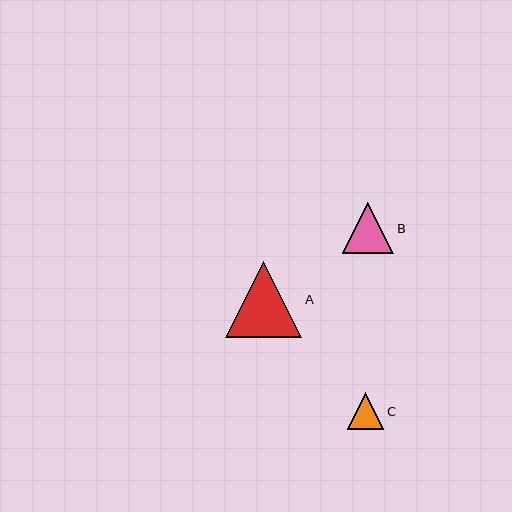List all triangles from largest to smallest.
From largest to smallest: A, B, C.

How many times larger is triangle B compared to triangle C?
Triangle B is approximately 1.4 times the size of triangle C.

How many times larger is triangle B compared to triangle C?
Triangle B is approximately 1.4 times the size of triangle C.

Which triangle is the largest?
Triangle A is the largest with a size of approximately 76 pixels.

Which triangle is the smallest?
Triangle C is the smallest with a size of approximately 37 pixels.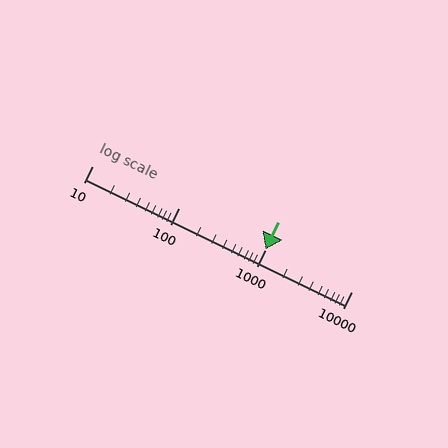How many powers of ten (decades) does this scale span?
The scale spans 3 decades, from 10 to 10000.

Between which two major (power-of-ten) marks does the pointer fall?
The pointer is between 1000 and 10000.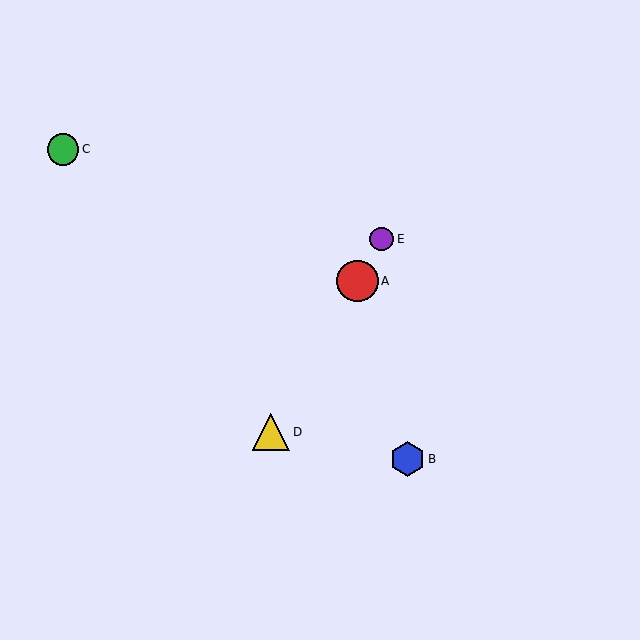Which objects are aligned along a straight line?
Objects A, D, E are aligned along a straight line.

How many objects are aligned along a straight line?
3 objects (A, D, E) are aligned along a straight line.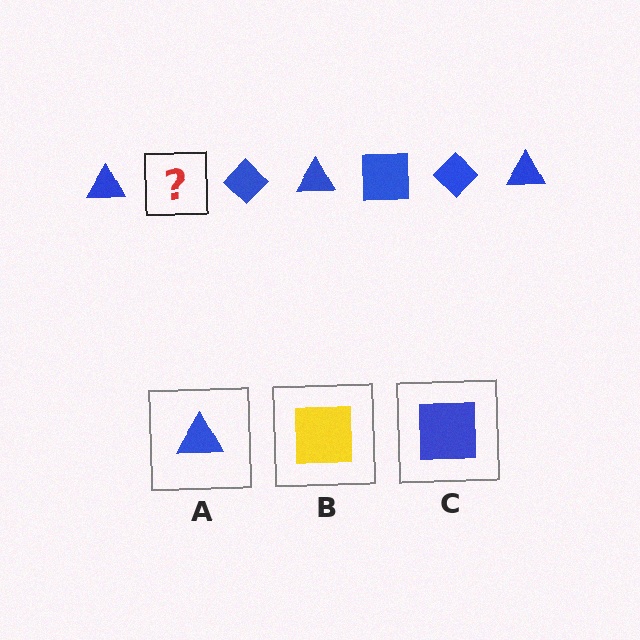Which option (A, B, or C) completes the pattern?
C.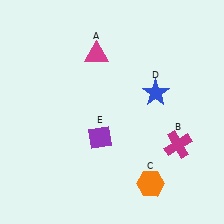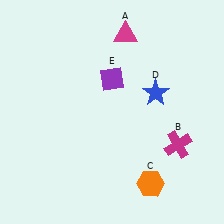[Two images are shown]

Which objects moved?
The objects that moved are: the magenta triangle (A), the purple diamond (E).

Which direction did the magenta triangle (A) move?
The magenta triangle (A) moved right.